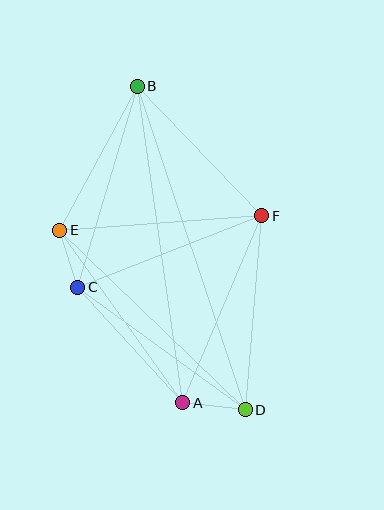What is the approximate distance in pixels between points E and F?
The distance between E and F is approximately 202 pixels.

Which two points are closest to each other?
Points C and E are closest to each other.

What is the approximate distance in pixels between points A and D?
The distance between A and D is approximately 63 pixels.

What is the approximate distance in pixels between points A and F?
The distance between A and F is approximately 203 pixels.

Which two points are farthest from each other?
Points B and D are farthest from each other.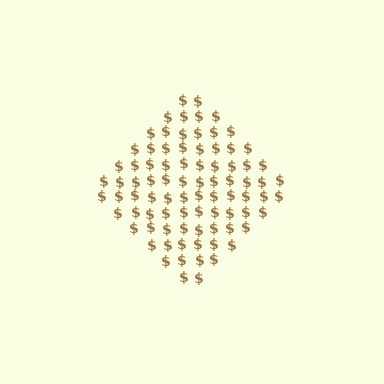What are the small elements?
The small elements are dollar signs.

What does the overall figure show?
The overall figure shows a diamond.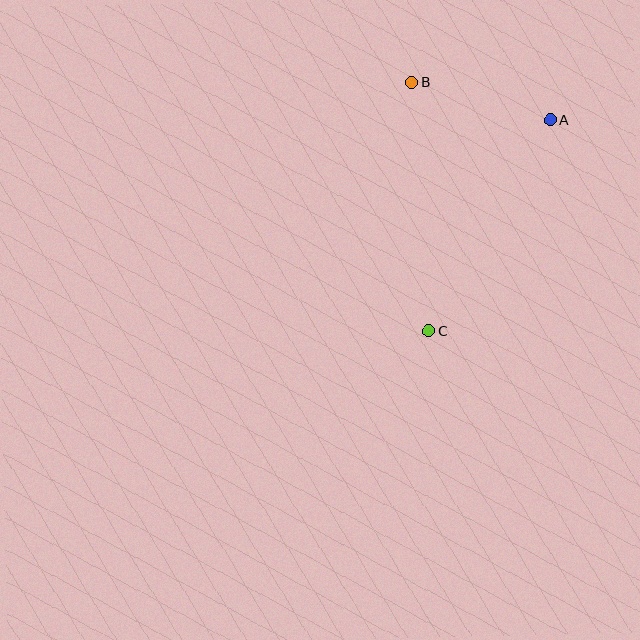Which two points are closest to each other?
Points A and B are closest to each other.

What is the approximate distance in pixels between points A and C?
The distance between A and C is approximately 243 pixels.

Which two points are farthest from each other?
Points B and C are farthest from each other.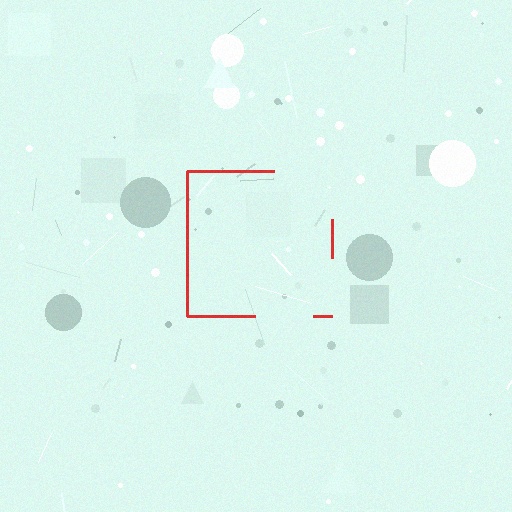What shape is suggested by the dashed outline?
The dashed outline suggests a square.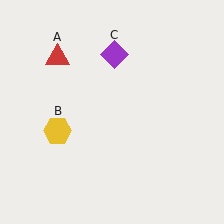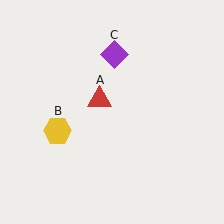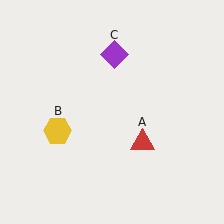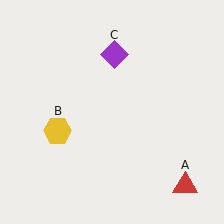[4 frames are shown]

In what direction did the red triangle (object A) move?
The red triangle (object A) moved down and to the right.